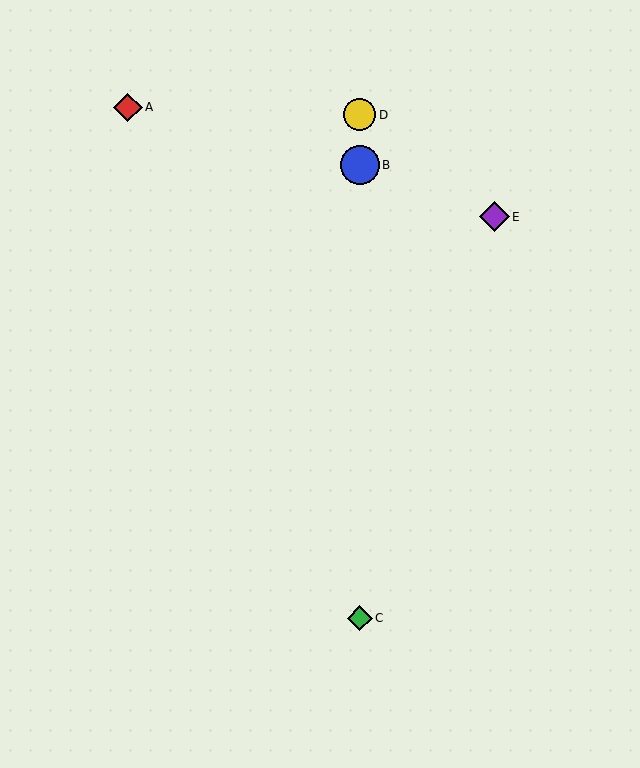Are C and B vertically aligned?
Yes, both are at x≈360.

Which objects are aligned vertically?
Objects B, C, D are aligned vertically.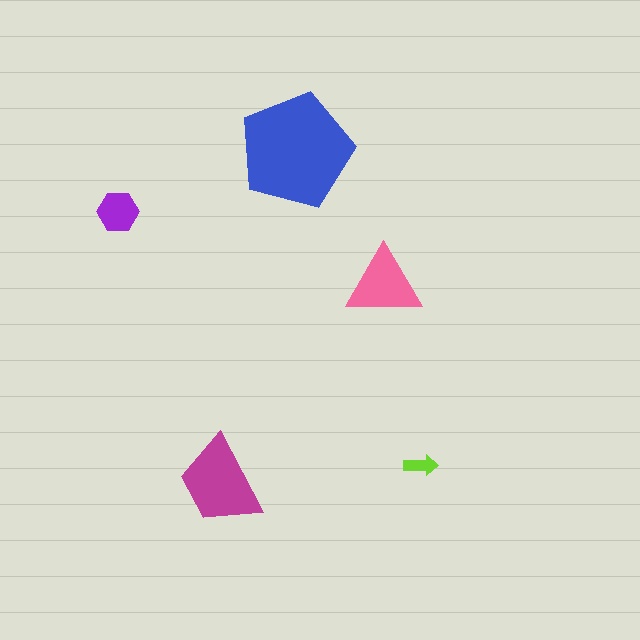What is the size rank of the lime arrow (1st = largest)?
5th.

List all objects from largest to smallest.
The blue pentagon, the magenta trapezoid, the pink triangle, the purple hexagon, the lime arrow.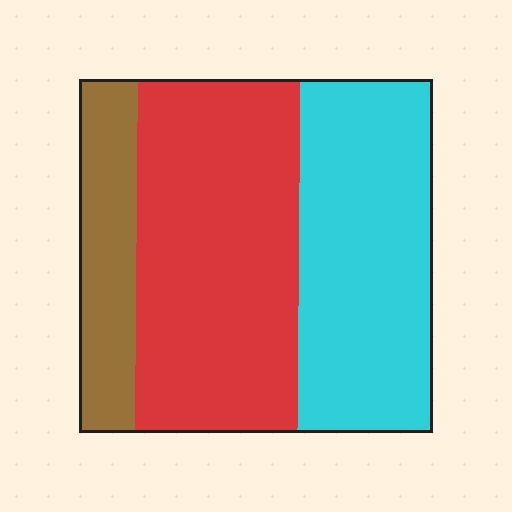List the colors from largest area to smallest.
From largest to smallest: red, cyan, brown.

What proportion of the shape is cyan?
Cyan covers 38% of the shape.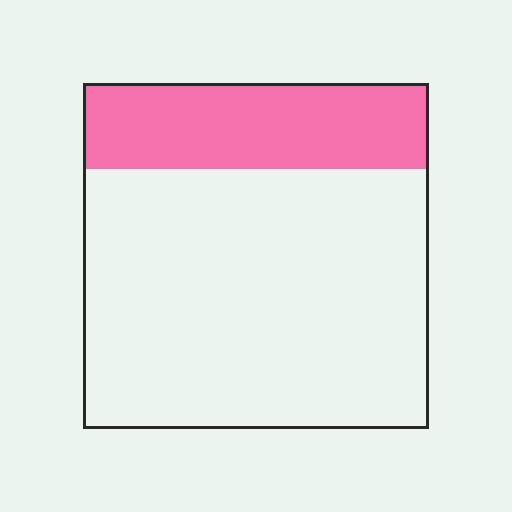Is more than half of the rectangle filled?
No.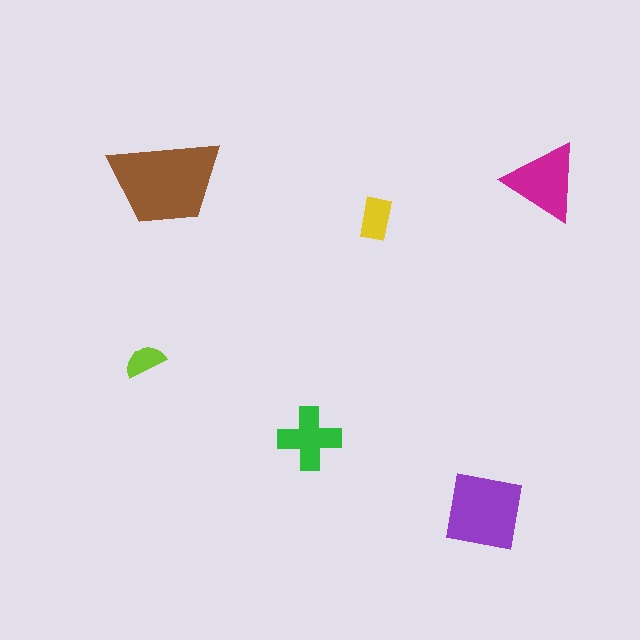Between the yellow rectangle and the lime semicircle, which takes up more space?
The yellow rectangle.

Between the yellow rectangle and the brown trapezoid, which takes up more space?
The brown trapezoid.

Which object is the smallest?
The lime semicircle.